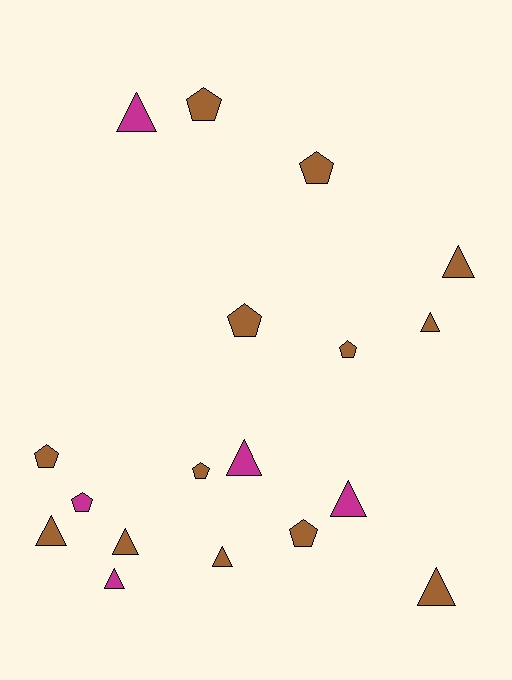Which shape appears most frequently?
Triangle, with 10 objects.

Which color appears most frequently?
Brown, with 13 objects.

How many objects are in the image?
There are 18 objects.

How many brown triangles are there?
There are 6 brown triangles.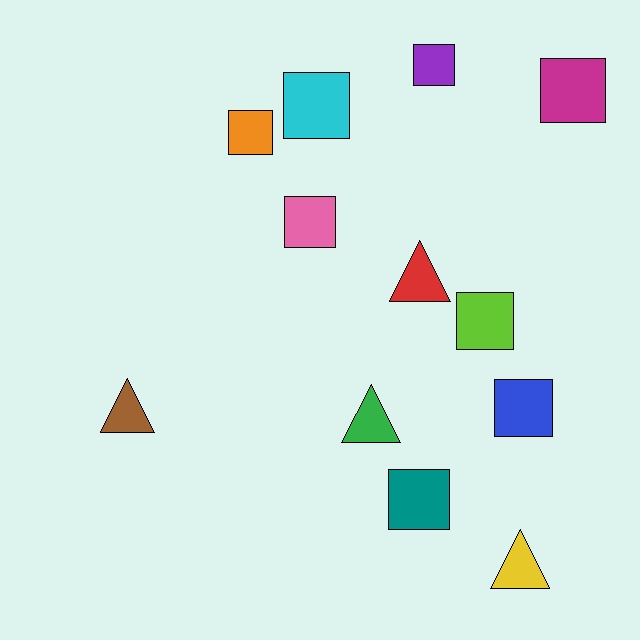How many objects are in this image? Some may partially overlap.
There are 12 objects.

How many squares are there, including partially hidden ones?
There are 8 squares.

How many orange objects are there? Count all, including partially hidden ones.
There is 1 orange object.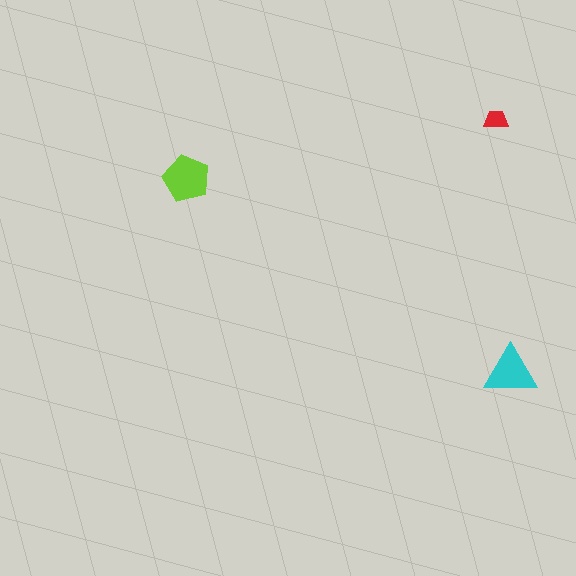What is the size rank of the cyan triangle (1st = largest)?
2nd.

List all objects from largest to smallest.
The lime pentagon, the cyan triangle, the red trapezoid.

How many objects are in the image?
There are 3 objects in the image.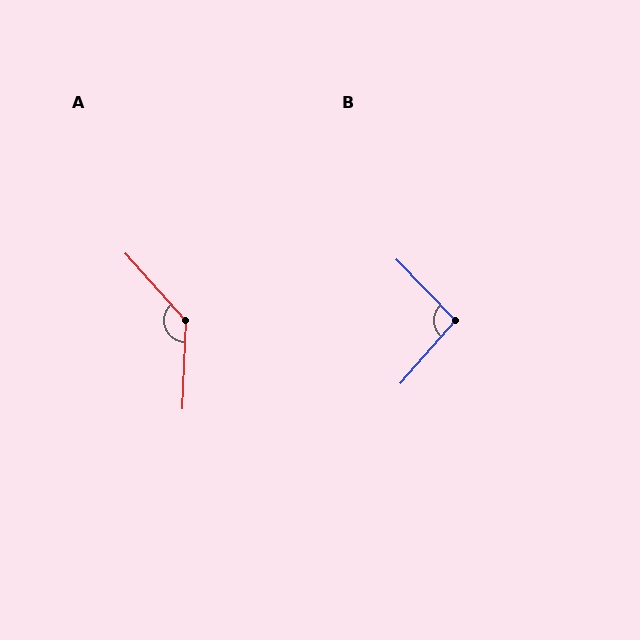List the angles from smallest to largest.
B (95°), A (136°).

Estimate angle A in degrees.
Approximately 136 degrees.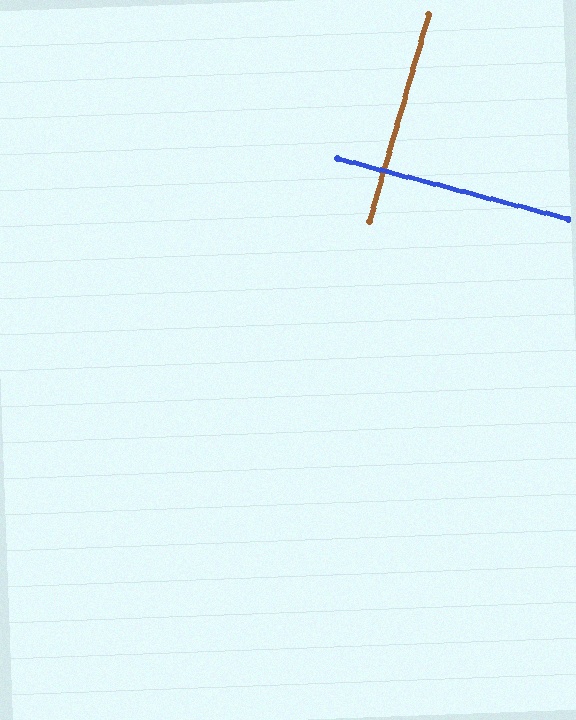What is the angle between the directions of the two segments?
Approximately 89 degrees.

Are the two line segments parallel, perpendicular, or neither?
Perpendicular — they meet at approximately 89°.